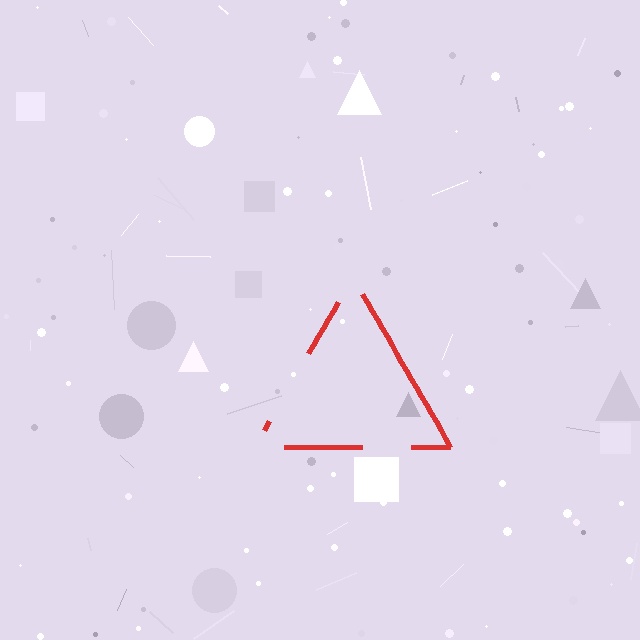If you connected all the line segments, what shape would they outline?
They would outline a triangle.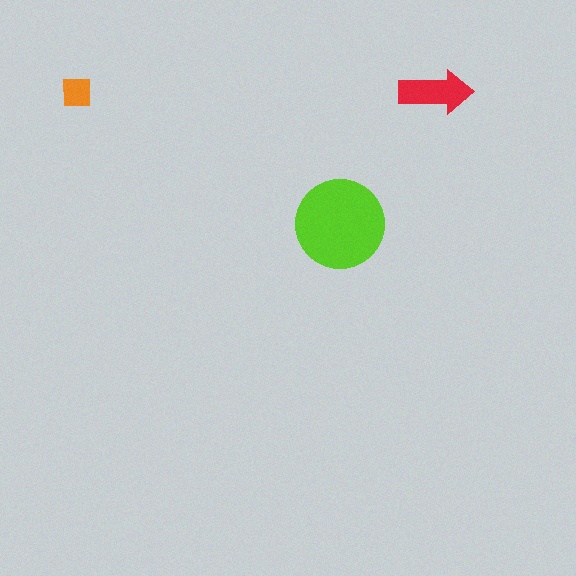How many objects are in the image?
There are 3 objects in the image.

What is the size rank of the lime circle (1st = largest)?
1st.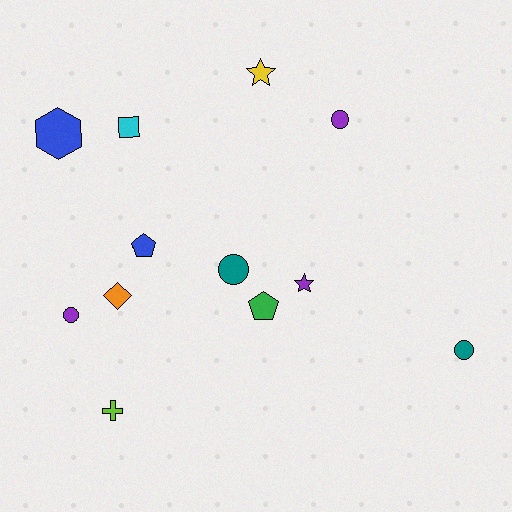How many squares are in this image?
There is 1 square.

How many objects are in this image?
There are 12 objects.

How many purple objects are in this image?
There are 3 purple objects.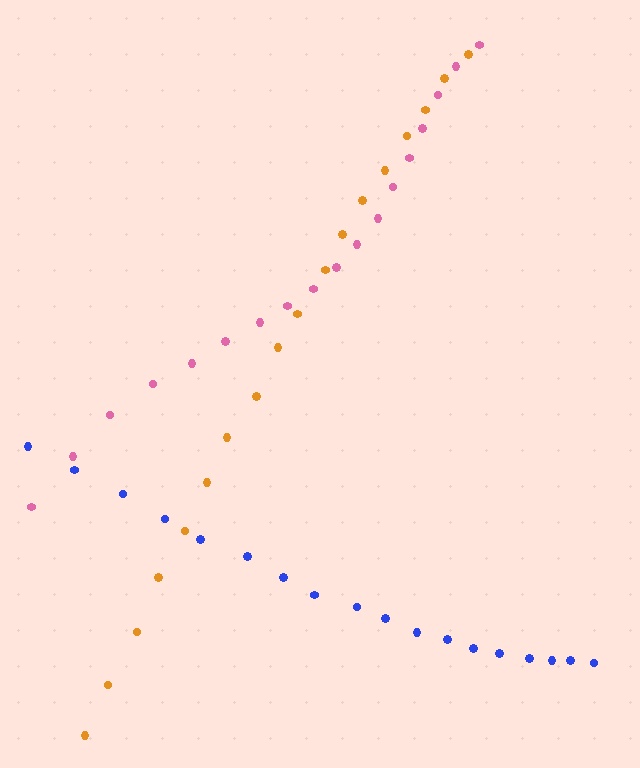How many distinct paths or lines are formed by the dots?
There are 3 distinct paths.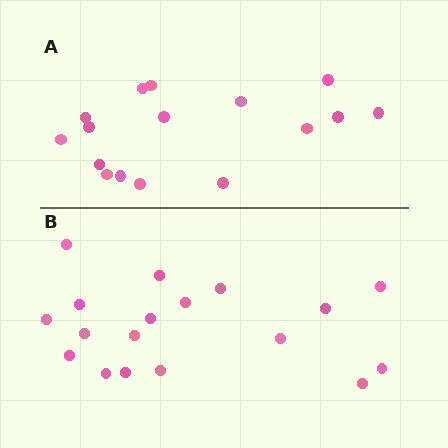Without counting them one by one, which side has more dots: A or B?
Region B (the bottom region) has more dots.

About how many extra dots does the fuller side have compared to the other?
Region B has just a few more — roughly 2 or 3 more dots than region A.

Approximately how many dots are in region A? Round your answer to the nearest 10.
About 20 dots. (The exact count is 16, which rounds to 20.)